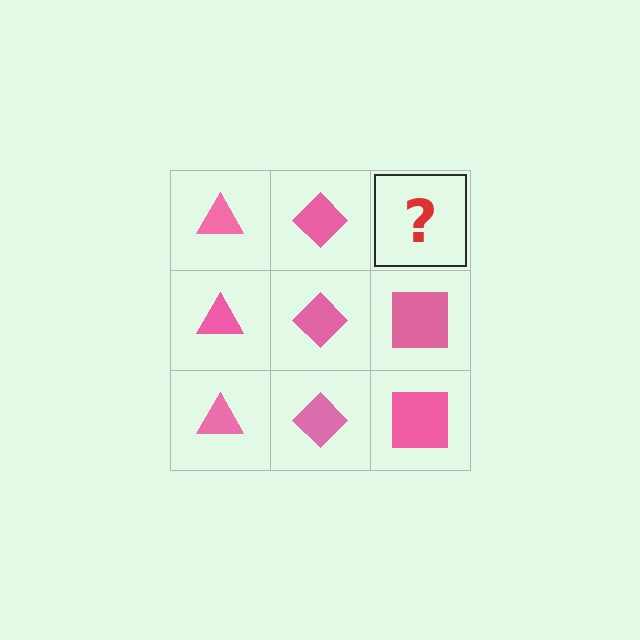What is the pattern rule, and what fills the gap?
The rule is that each column has a consistent shape. The gap should be filled with a pink square.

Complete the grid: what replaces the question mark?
The question mark should be replaced with a pink square.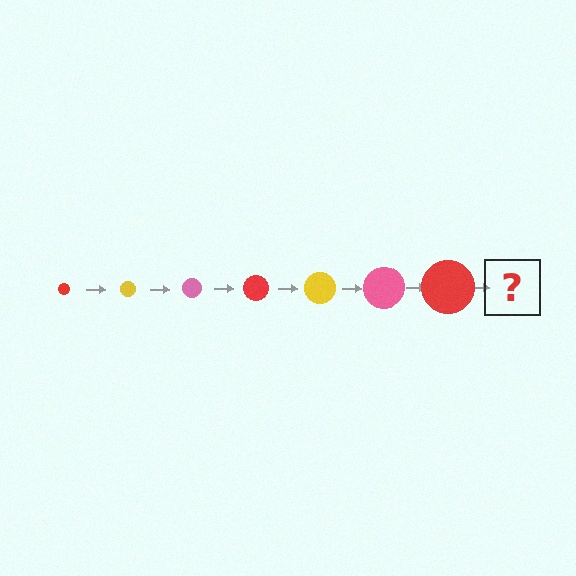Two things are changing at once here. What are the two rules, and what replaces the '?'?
The two rules are that the circle grows larger each step and the color cycles through red, yellow, and pink. The '?' should be a yellow circle, larger than the previous one.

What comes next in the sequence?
The next element should be a yellow circle, larger than the previous one.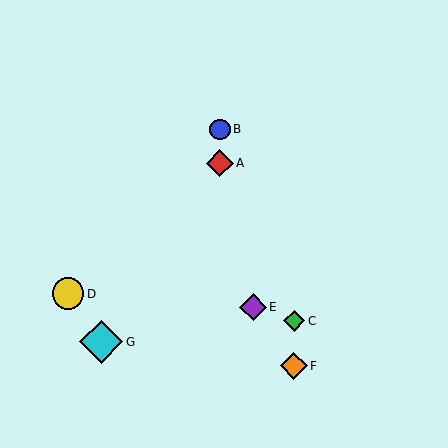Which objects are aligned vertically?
Objects A, B are aligned vertically.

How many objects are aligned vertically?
2 objects (A, B) are aligned vertically.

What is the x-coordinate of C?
Object C is at x≈294.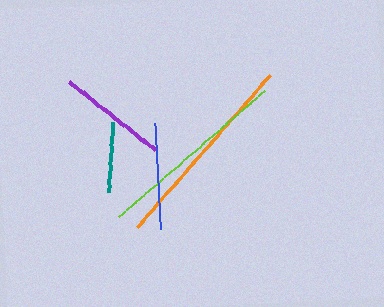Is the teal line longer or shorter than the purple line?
The purple line is longer than the teal line.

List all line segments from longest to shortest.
From longest to shortest: orange, lime, purple, blue, teal.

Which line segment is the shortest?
The teal line is the shortest at approximately 71 pixels.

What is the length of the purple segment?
The purple segment is approximately 109 pixels long.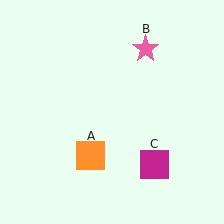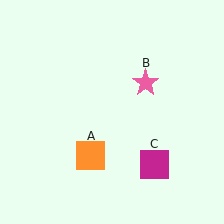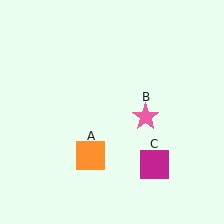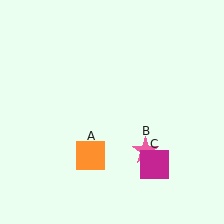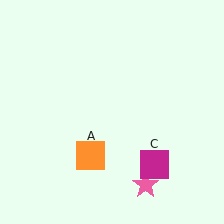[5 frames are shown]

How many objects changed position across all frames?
1 object changed position: pink star (object B).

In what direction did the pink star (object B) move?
The pink star (object B) moved down.